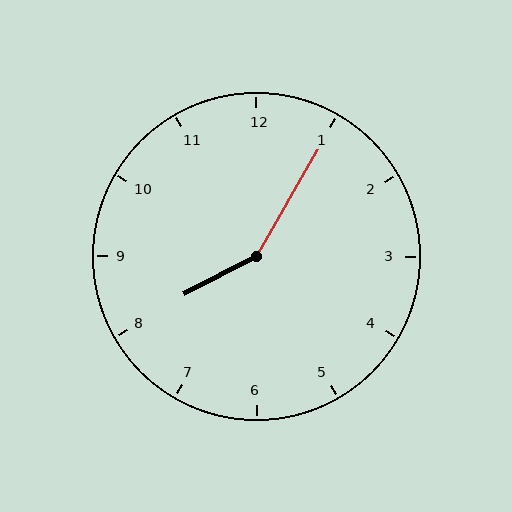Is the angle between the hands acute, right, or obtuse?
It is obtuse.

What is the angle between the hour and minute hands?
Approximately 148 degrees.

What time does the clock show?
8:05.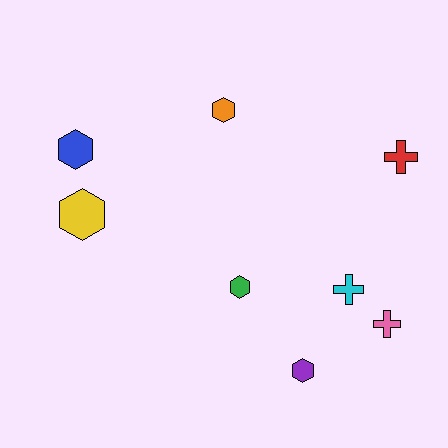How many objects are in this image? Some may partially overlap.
There are 8 objects.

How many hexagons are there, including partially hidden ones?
There are 5 hexagons.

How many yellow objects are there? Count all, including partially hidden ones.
There is 1 yellow object.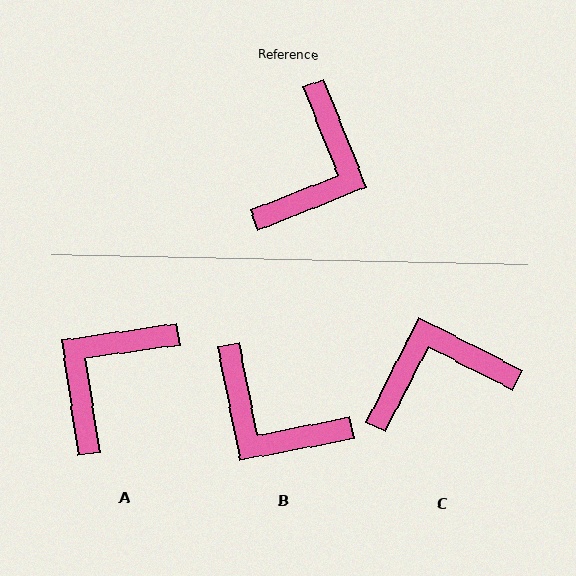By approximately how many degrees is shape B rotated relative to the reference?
Approximately 101 degrees clockwise.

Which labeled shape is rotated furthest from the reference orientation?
A, about 167 degrees away.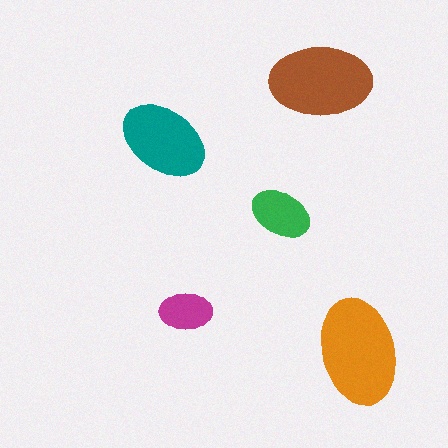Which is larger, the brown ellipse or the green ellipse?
The brown one.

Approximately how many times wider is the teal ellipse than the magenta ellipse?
About 1.5 times wider.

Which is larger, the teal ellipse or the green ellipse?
The teal one.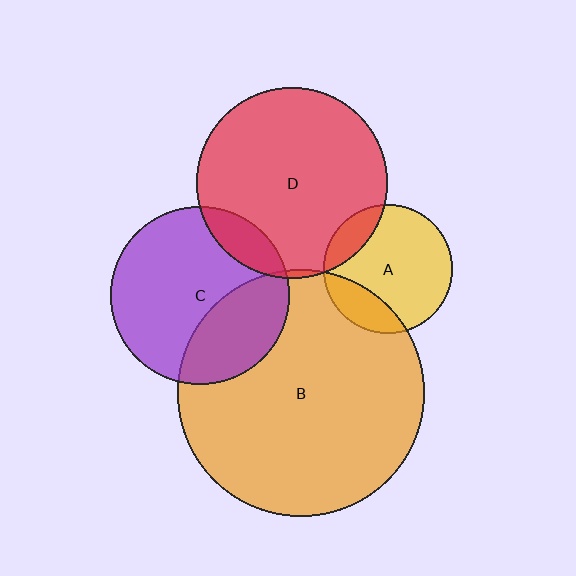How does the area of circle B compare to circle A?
Approximately 3.7 times.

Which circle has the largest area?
Circle B (orange).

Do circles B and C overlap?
Yes.